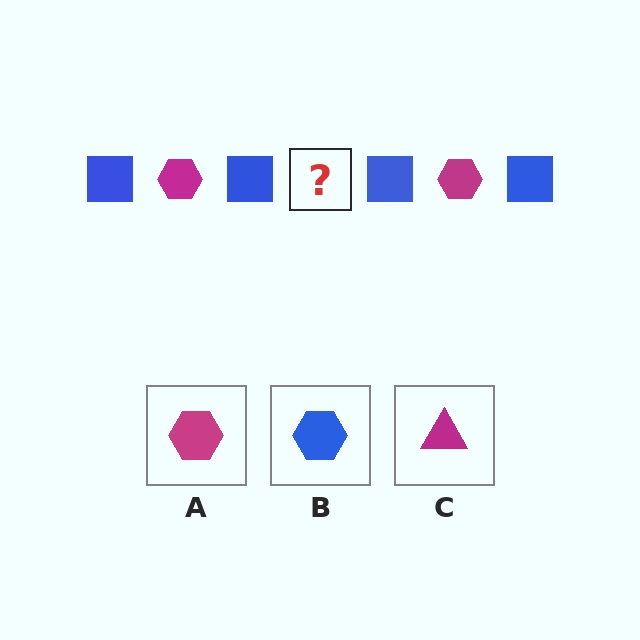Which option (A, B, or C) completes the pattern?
A.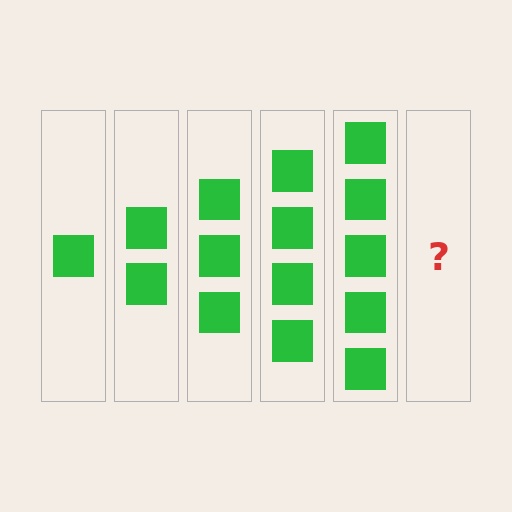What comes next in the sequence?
The next element should be 6 squares.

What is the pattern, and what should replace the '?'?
The pattern is that each step adds one more square. The '?' should be 6 squares.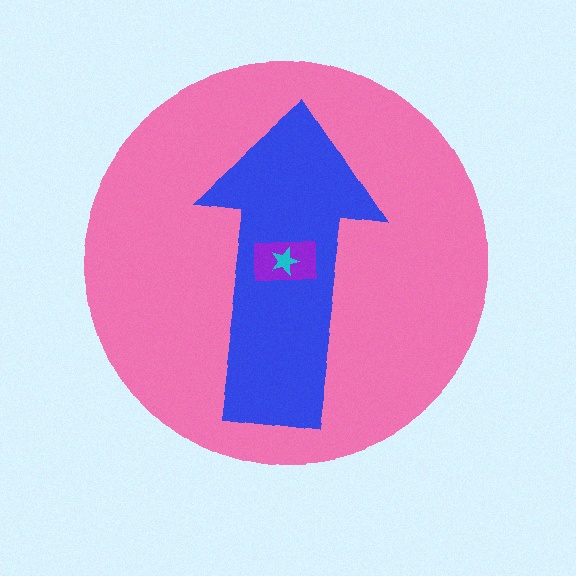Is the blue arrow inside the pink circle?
Yes.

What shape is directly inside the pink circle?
The blue arrow.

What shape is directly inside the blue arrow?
The purple rectangle.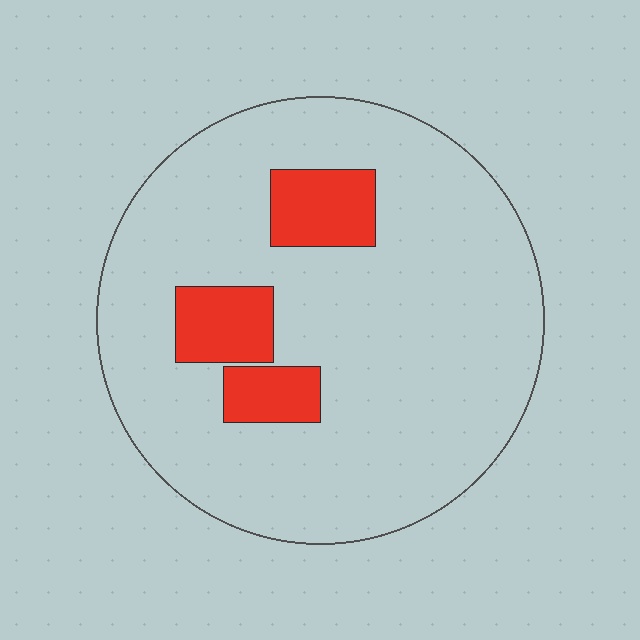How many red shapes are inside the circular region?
3.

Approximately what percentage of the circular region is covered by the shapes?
Approximately 15%.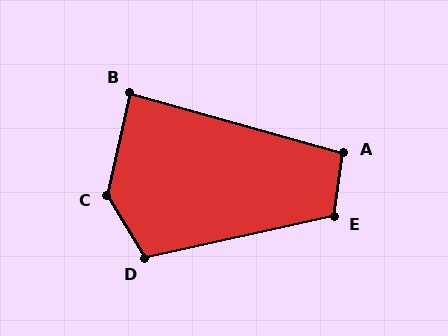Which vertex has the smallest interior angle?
B, at approximately 87 degrees.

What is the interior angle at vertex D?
Approximately 108 degrees (obtuse).